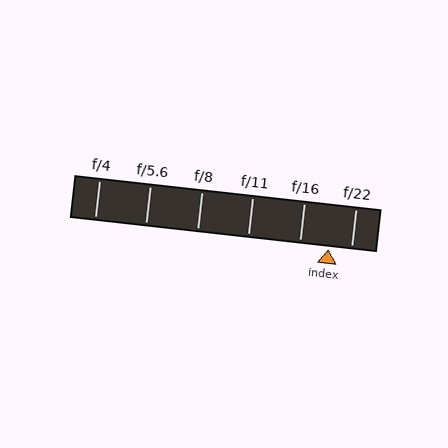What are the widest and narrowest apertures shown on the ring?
The widest aperture shown is f/4 and the narrowest is f/22.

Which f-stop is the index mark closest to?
The index mark is closest to f/22.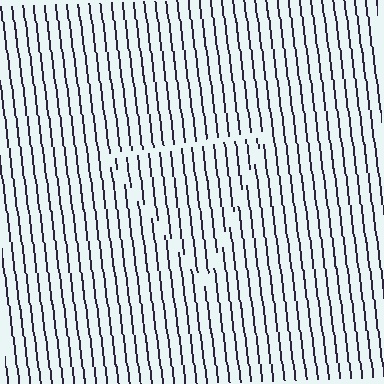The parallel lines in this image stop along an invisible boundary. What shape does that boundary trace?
An illusory triangle. The interior of the shape contains the same grating, shifted by half a period — the contour is defined by the phase discontinuity where line-ends from the inner and outer gratings abut.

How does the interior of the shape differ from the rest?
The interior of the shape contains the same grating, shifted by half a period — the contour is defined by the phase discontinuity where line-ends from the inner and outer gratings abut.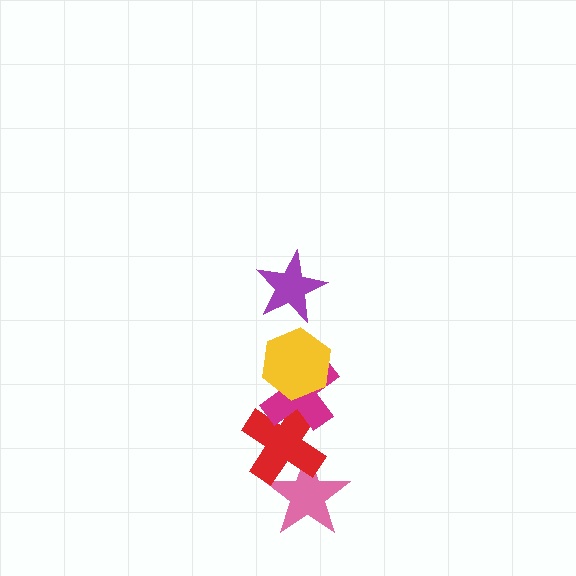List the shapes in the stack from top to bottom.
From top to bottom: the purple star, the yellow hexagon, the magenta cross, the red cross, the pink star.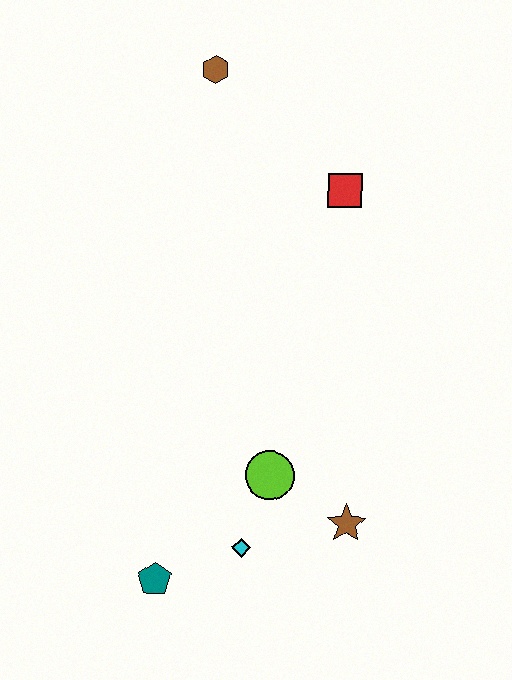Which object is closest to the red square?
The brown hexagon is closest to the red square.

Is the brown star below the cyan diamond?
No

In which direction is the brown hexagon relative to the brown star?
The brown hexagon is above the brown star.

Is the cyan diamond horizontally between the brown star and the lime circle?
No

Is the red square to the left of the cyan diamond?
No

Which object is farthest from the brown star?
The brown hexagon is farthest from the brown star.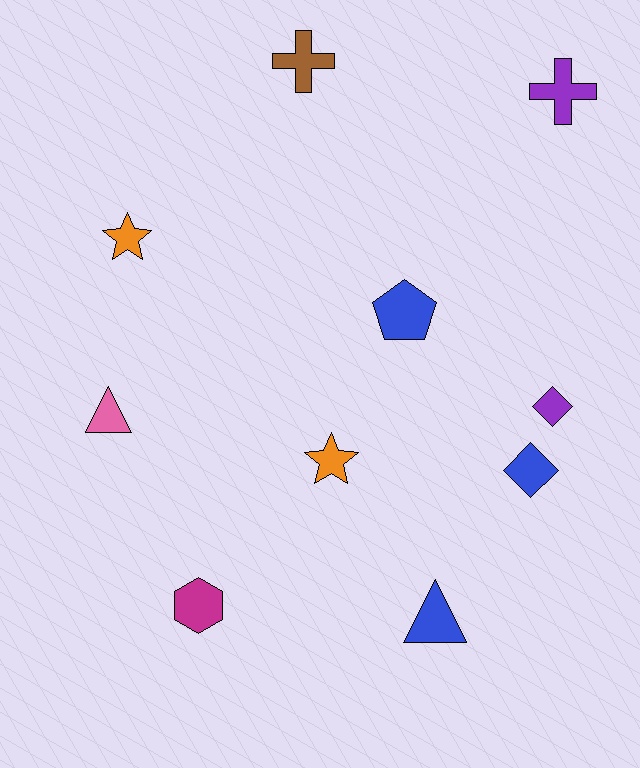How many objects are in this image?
There are 10 objects.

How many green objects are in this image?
There are no green objects.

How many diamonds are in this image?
There are 2 diamonds.